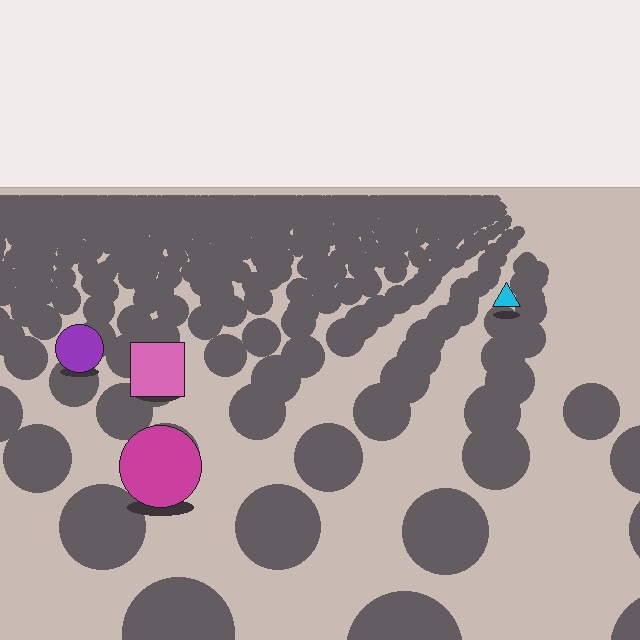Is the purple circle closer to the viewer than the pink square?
No. The pink square is closer — you can tell from the texture gradient: the ground texture is coarser near it.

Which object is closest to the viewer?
The magenta circle is closest. The texture marks near it are larger and more spread out.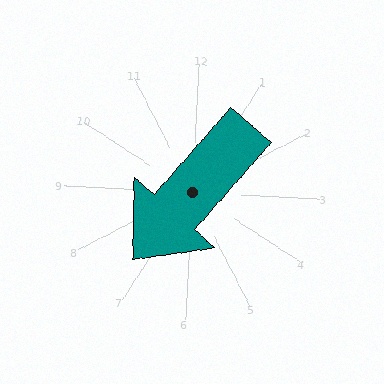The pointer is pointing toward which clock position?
Roughly 7 o'clock.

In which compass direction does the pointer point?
Southwest.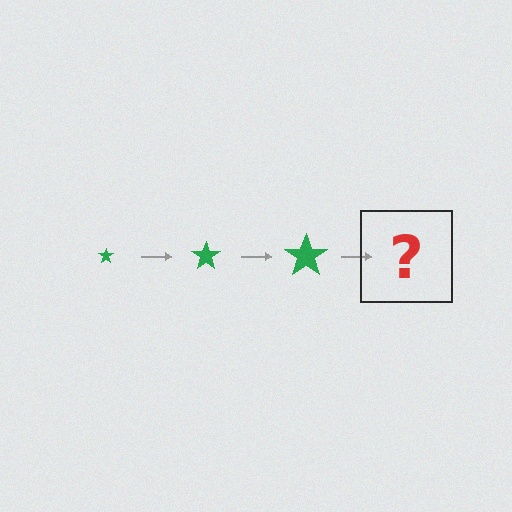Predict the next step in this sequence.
The next step is a green star, larger than the previous one.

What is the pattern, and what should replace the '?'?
The pattern is that the star gets progressively larger each step. The '?' should be a green star, larger than the previous one.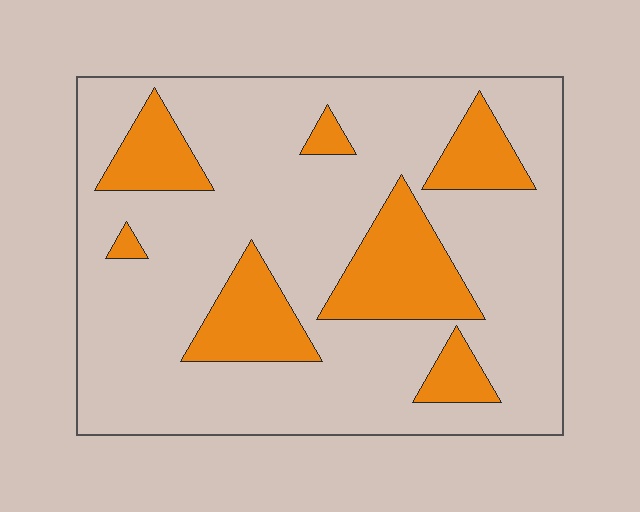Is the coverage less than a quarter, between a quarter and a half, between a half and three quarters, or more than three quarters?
Less than a quarter.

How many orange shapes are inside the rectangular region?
7.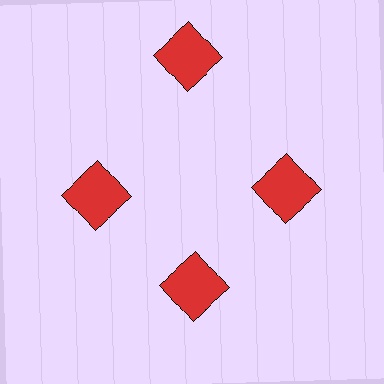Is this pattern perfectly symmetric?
No. The 4 red squares are arranged in a ring, but one element near the 12 o'clock position is pushed outward from the center, breaking the 4-fold rotational symmetry.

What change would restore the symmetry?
The symmetry would be restored by moving it inward, back onto the ring so that all 4 squares sit at equal angles and equal distance from the center.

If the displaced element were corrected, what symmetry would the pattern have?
It would have 4-fold rotational symmetry — the pattern would map onto itself every 90 degrees.